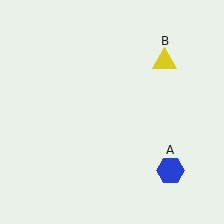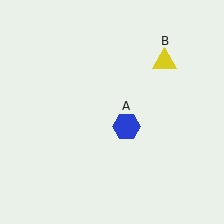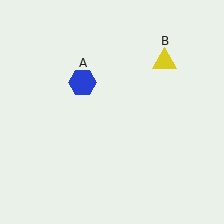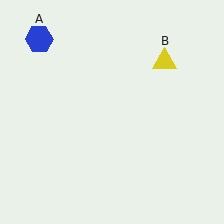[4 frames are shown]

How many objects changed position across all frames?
1 object changed position: blue hexagon (object A).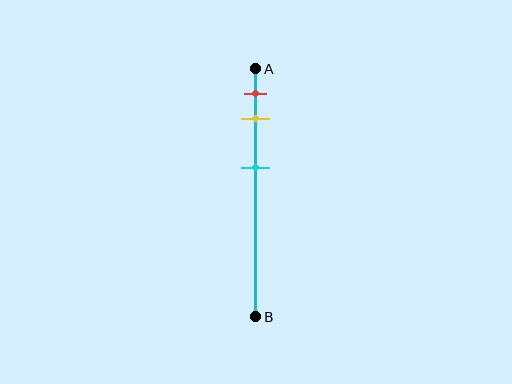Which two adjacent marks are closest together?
The red and yellow marks are the closest adjacent pair.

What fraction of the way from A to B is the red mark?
The red mark is approximately 10% (0.1) of the way from A to B.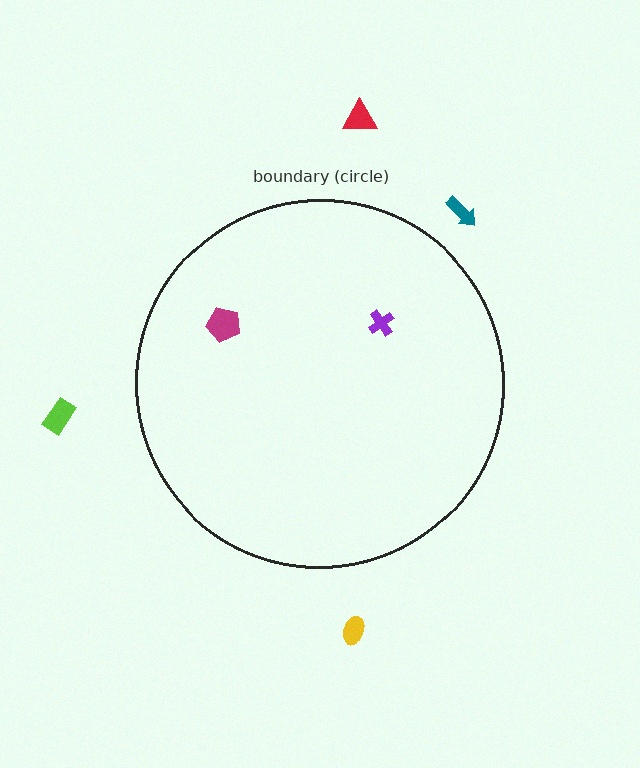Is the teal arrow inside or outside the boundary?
Outside.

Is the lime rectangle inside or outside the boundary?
Outside.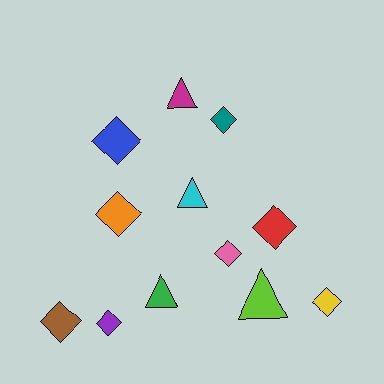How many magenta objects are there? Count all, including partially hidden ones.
There is 1 magenta object.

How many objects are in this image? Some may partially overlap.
There are 12 objects.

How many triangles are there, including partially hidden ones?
There are 4 triangles.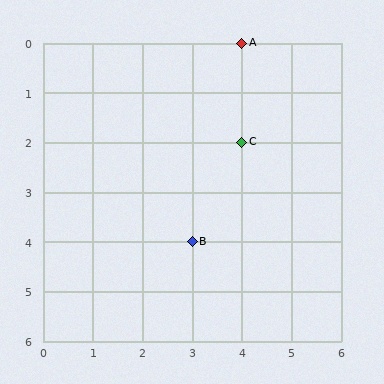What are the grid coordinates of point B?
Point B is at grid coordinates (3, 4).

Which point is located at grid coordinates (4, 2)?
Point C is at (4, 2).